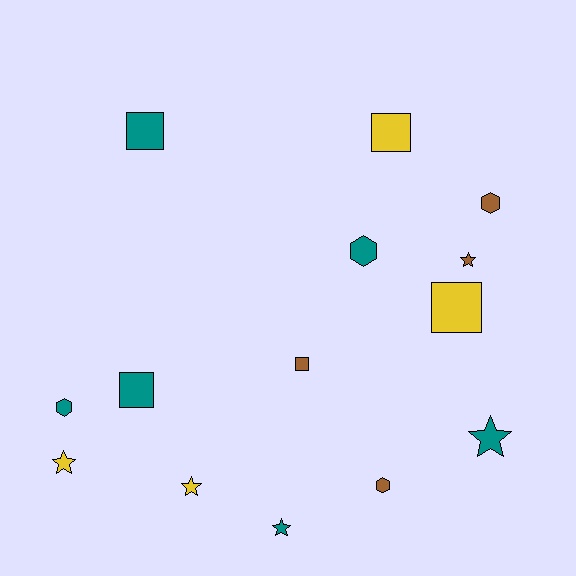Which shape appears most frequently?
Square, with 5 objects.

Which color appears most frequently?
Teal, with 6 objects.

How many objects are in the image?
There are 14 objects.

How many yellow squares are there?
There are 2 yellow squares.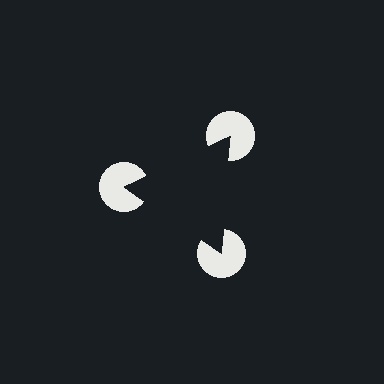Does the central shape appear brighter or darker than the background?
It typically appears slightly darker than the background, even though no actual brightness change is drawn.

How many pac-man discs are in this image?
There are 3 — one at each vertex of the illusory triangle.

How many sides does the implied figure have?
3 sides.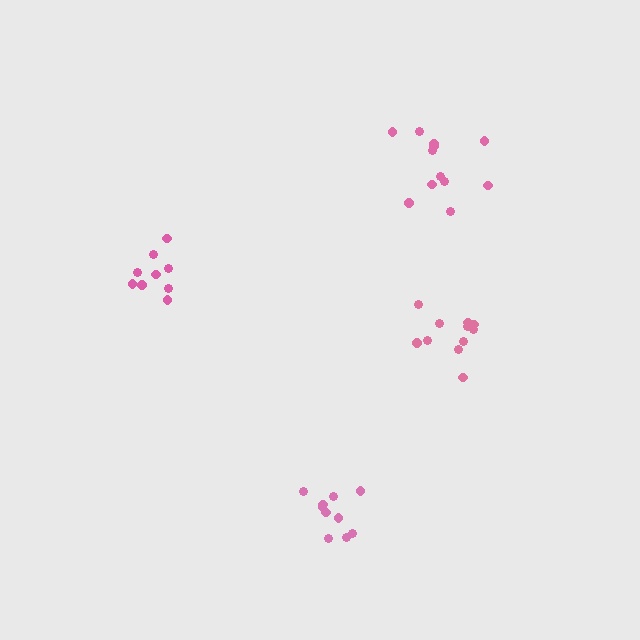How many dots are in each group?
Group 1: 11 dots, Group 2: 9 dots, Group 3: 10 dots, Group 4: 12 dots (42 total).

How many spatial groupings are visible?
There are 4 spatial groupings.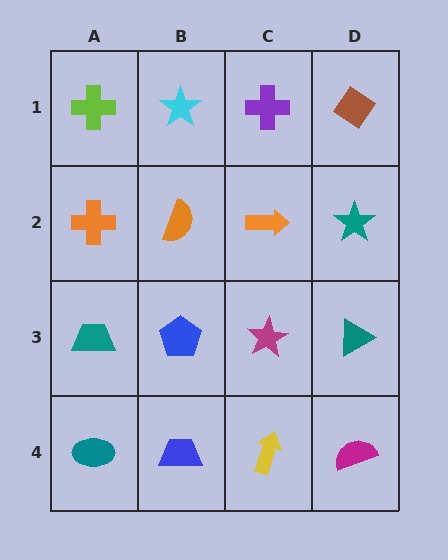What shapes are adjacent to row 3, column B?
An orange semicircle (row 2, column B), a blue trapezoid (row 4, column B), a teal trapezoid (row 3, column A), a magenta star (row 3, column C).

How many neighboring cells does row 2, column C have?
4.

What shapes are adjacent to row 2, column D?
A brown diamond (row 1, column D), a teal triangle (row 3, column D), an orange arrow (row 2, column C).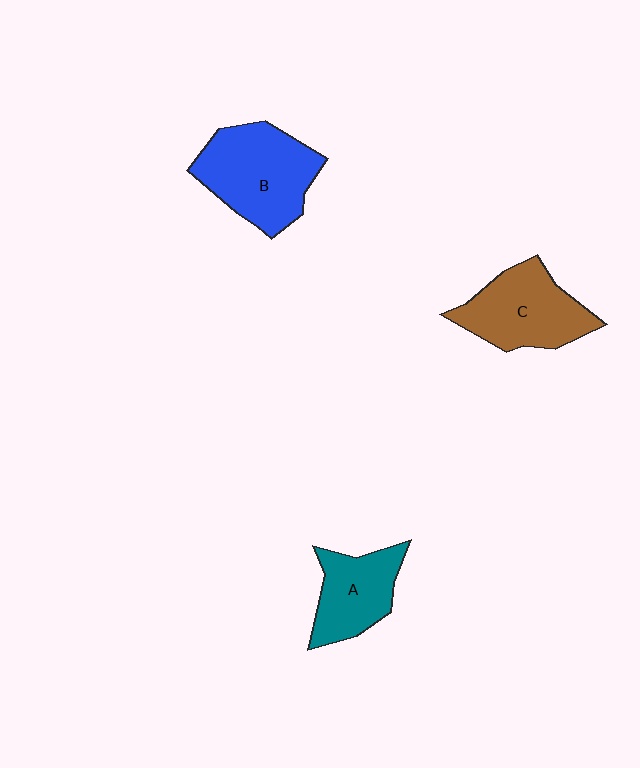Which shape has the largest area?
Shape B (blue).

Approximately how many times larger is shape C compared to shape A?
Approximately 1.3 times.